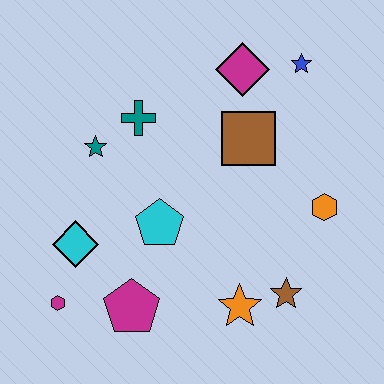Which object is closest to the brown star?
The orange star is closest to the brown star.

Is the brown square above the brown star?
Yes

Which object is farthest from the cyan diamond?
The blue star is farthest from the cyan diamond.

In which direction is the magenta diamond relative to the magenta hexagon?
The magenta diamond is above the magenta hexagon.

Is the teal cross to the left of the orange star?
Yes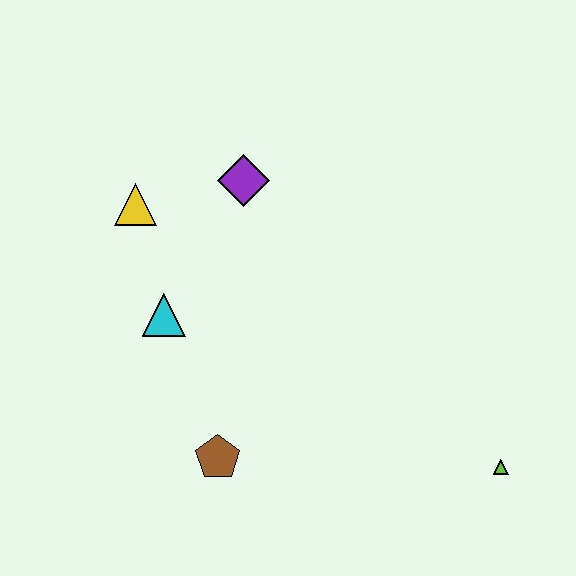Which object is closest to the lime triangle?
The brown pentagon is closest to the lime triangle.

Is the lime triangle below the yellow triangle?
Yes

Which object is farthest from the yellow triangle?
The lime triangle is farthest from the yellow triangle.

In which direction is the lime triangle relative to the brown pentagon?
The lime triangle is to the right of the brown pentagon.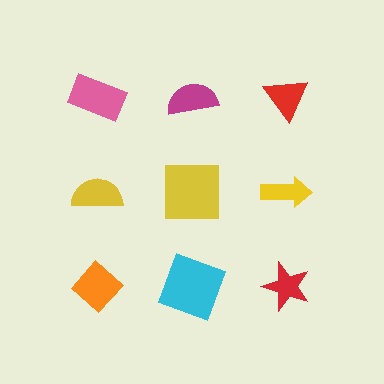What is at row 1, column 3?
A red triangle.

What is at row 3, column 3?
A red star.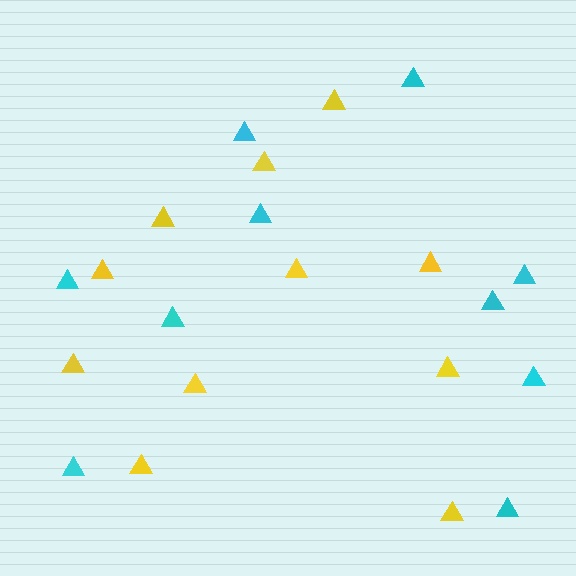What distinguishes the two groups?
There are 2 groups: one group of yellow triangles (11) and one group of cyan triangles (10).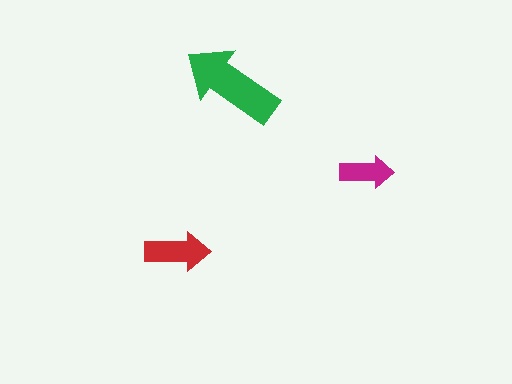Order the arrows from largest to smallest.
the green one, the red one, the magenta one.